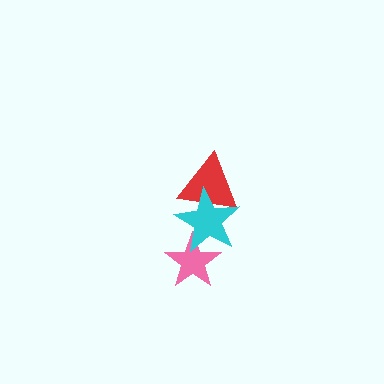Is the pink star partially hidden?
Yes, it is partially covered by another shape.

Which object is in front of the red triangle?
The cyan star is in front of the red triangle.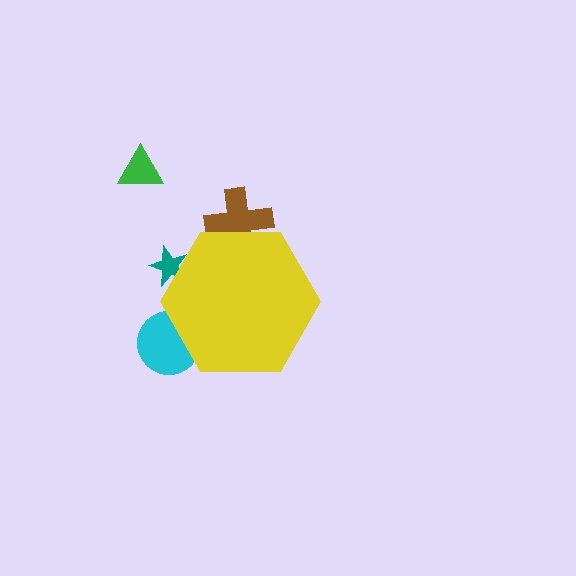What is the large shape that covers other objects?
A yellow hexagon.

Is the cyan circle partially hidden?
Yes, the cyan circle is partially hidden behind the yellow hexagon.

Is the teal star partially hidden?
Yes, the teal star is partially hidden behind the yellow hexagon.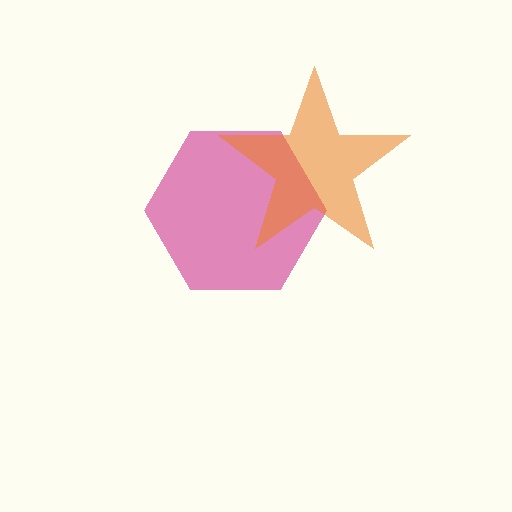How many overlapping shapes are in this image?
There are 2 overlapping shapes in the image.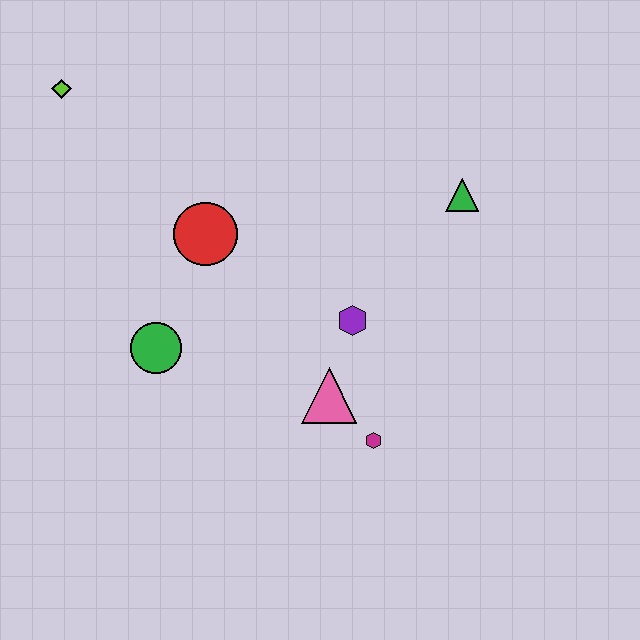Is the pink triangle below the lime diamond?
Yes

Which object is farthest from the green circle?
The green triangle is farthest from the green circle.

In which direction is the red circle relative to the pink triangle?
The red circle is above the pink triangle.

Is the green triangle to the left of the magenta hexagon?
No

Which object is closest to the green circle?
The red circle is closest to the green circle.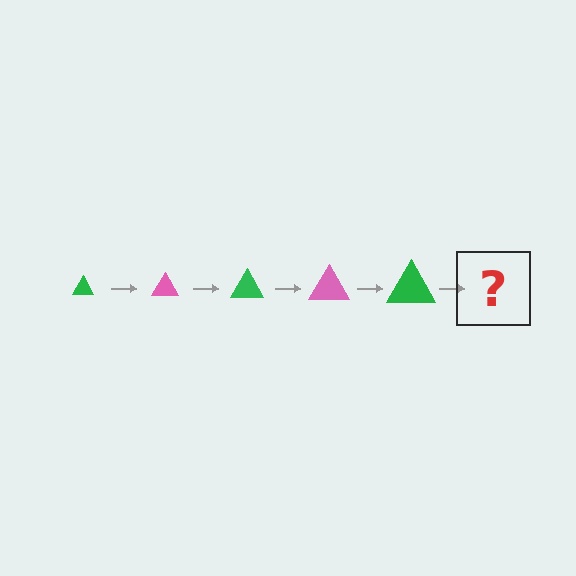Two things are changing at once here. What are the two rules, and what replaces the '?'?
The two rules are that the triangle grows larger each step and the color cycles through green and pink. The '?' should be a pink triangle, larger than the previous one.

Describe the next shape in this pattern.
It should be a pink triangle, larger than the previous one.